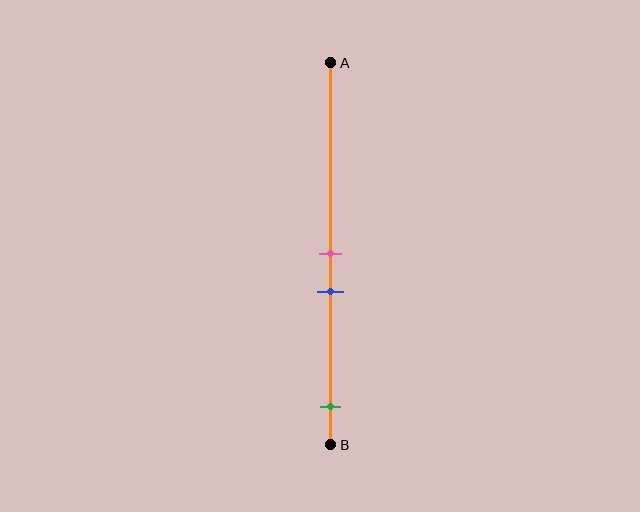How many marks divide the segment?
There are 3 marks dividing the segment.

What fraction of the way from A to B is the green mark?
The green mark is approximately 90% (0.9) of the way from A to B.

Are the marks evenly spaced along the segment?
No, the marks are not evenly spaced.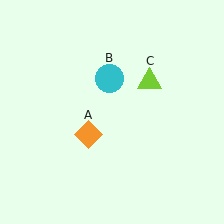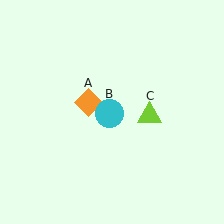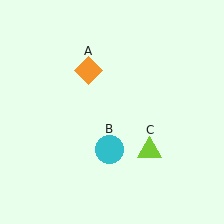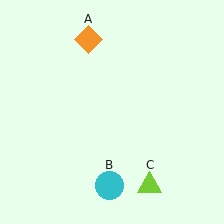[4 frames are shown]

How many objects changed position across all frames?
3 objects changed position: orange diamond (object A), cyan circle (object B), lime triangle (object C).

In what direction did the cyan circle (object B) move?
The cyan circle (object B) moved down.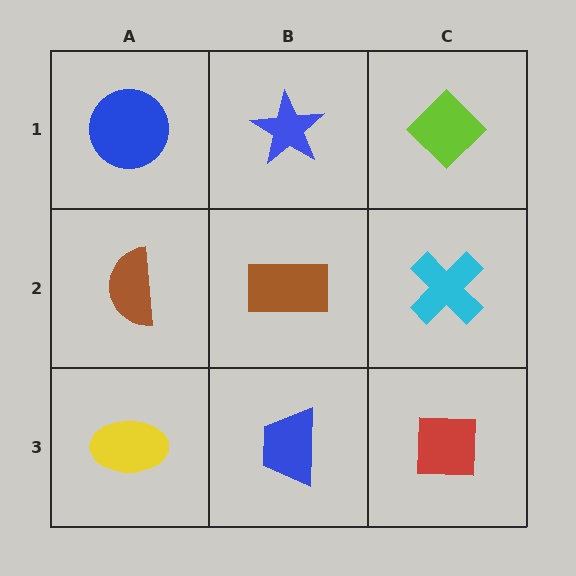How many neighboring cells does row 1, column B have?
3.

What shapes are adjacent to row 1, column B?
A brown rectangle (row 2, column B), a blue circle (row 1, column A), a lime diamond (row 1, column C).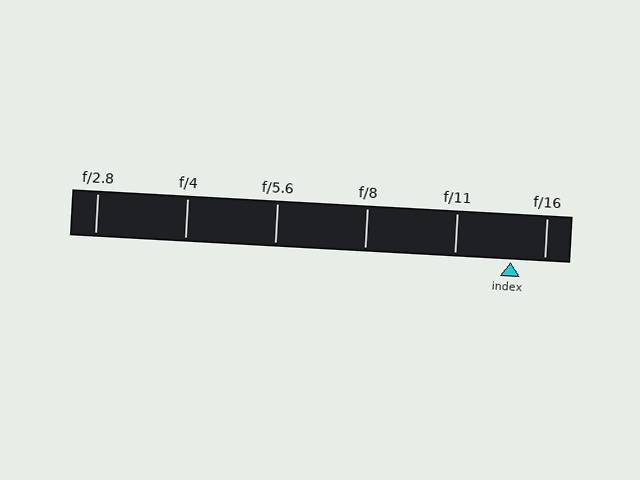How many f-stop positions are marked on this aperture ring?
There are 6 f-stop positions marked.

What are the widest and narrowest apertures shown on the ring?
The widest aperture shown is f/2.8 and the narrowest is f/16.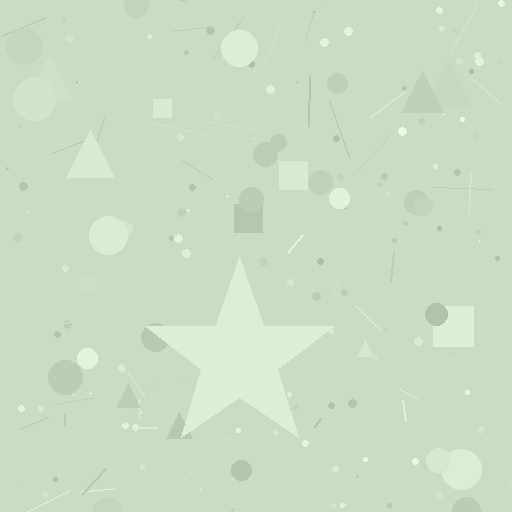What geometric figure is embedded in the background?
A star is embedded in the background.